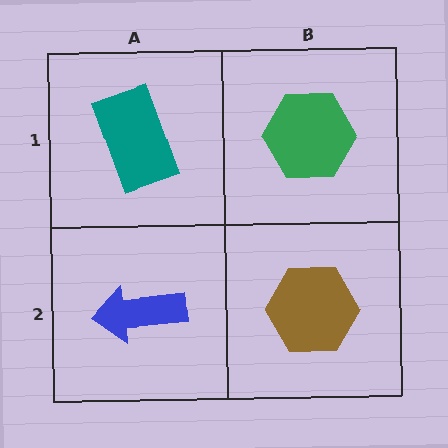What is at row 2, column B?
A brown hexagon.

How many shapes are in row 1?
2 shapes.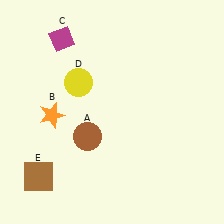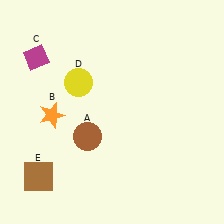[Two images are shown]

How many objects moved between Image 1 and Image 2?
1 object moved between the two images.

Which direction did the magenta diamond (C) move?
The magenta diamond (C) moved left.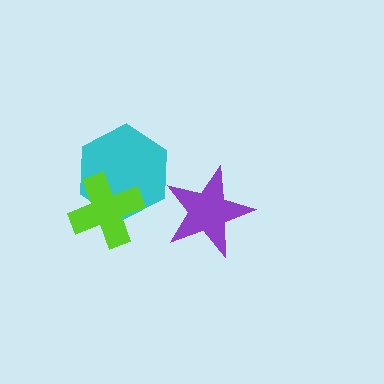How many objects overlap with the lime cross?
1 object overlaps with the lime cross.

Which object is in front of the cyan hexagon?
The lime cross is in front of the cyan hexagon.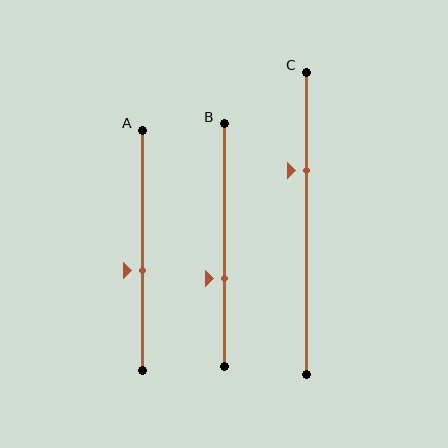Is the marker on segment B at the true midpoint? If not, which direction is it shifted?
No, the marker on segment B is shifted downward by about 14% of the segment length.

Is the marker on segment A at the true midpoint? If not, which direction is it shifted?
No, the marker on segment A is shifted downward by about 8% of the segment length.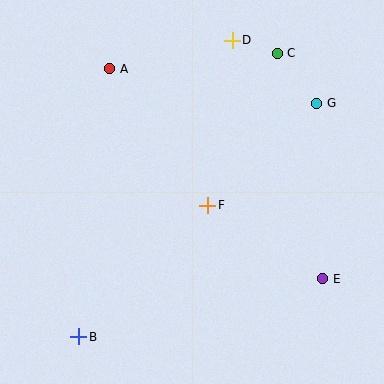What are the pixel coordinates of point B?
Point B is at (79, 337).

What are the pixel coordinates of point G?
Point G is at (317, 103).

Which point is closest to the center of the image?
Point F at (208, 205) is closest to the center.